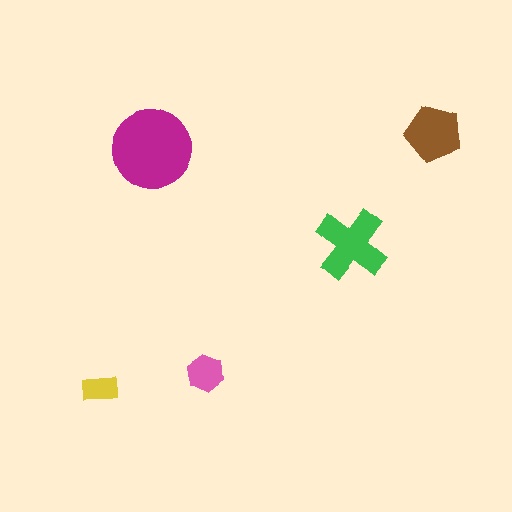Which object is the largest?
The magenta circle.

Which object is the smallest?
The yellow rectangle.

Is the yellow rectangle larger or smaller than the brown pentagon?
Smaller.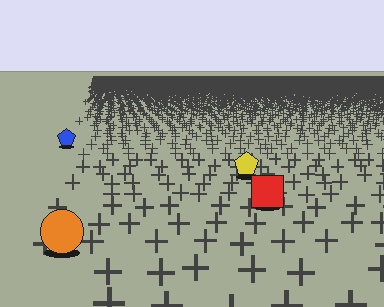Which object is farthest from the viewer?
The blue pentagon is farthest from the viewer. It appears smaller and the ground texture around it is denser.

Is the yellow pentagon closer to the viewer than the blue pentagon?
Yes. The yellow pentagon is closer — you can tell from the texture gradient: the ground texture is coarser near it.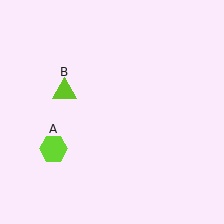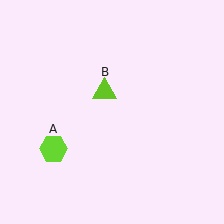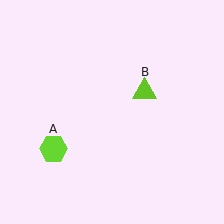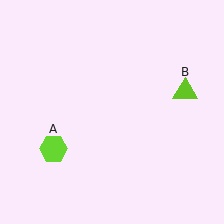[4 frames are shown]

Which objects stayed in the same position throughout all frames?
Lime hexagon (object A) remained stationary.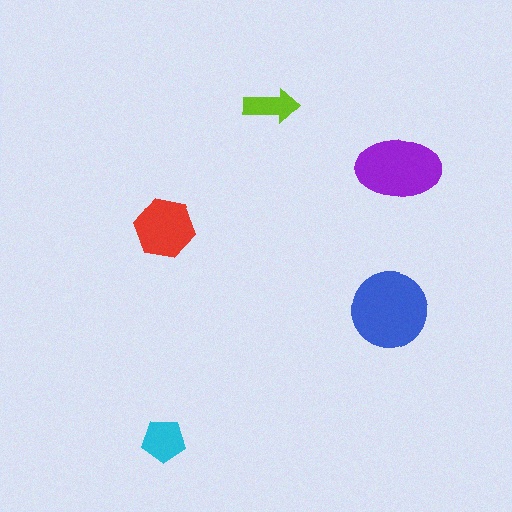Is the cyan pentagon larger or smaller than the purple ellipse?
Smaller.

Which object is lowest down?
The cyan pentagon is bottommost.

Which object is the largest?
The blue circle.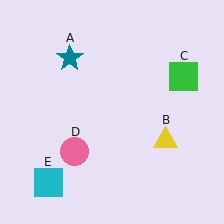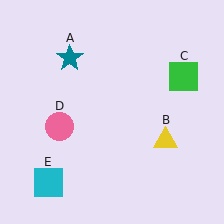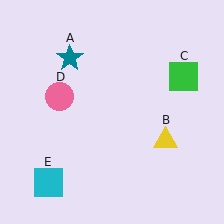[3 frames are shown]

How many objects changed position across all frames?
1 object changed position: pink circle (object D).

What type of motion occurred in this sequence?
The pink circle (object D) rotated clockwise around the center of the scene.